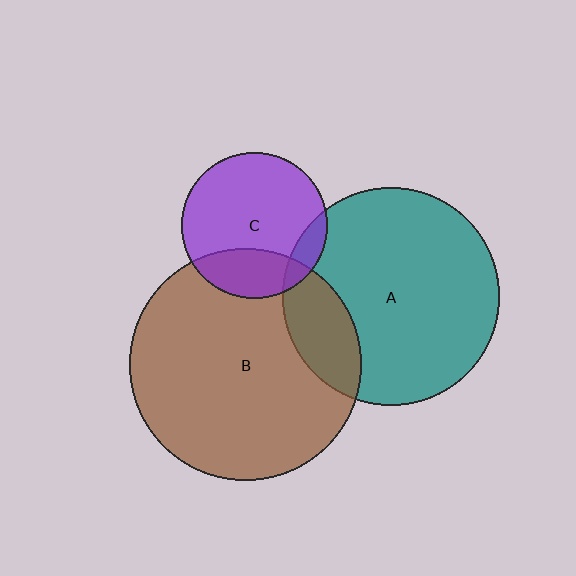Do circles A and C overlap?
Yes.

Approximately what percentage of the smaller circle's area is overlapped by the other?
Approximately 10%.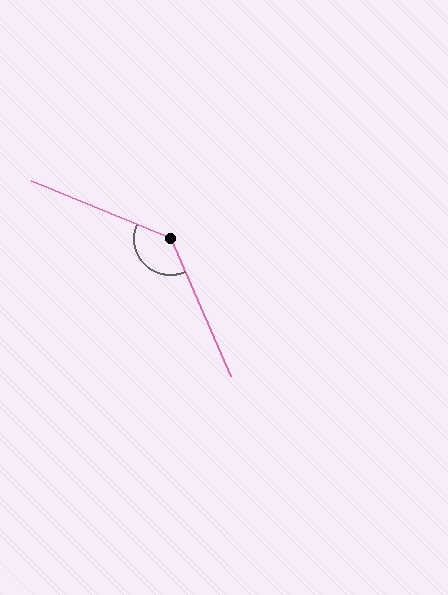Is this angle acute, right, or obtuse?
It is obtuse.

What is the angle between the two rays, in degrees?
Approximately 136 degrees.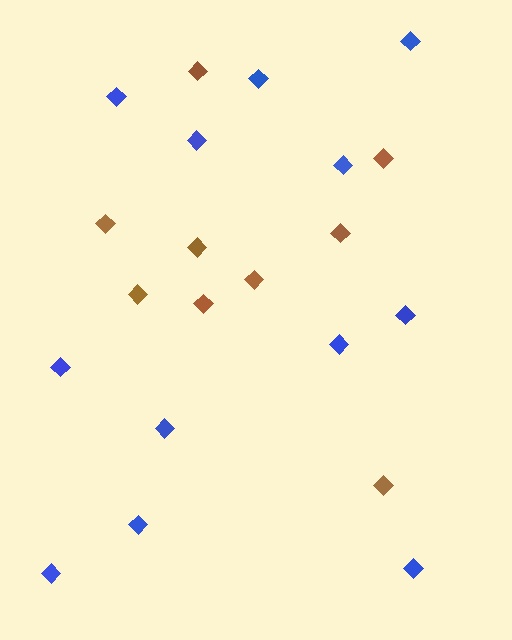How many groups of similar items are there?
There are 2 groups: one group of blue diamonds (12) and one group of brown diamonds (9).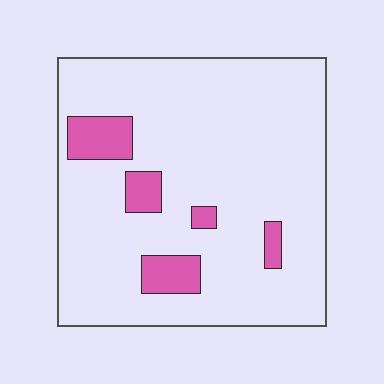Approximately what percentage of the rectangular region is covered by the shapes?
Approximately 10%.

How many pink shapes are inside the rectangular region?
5.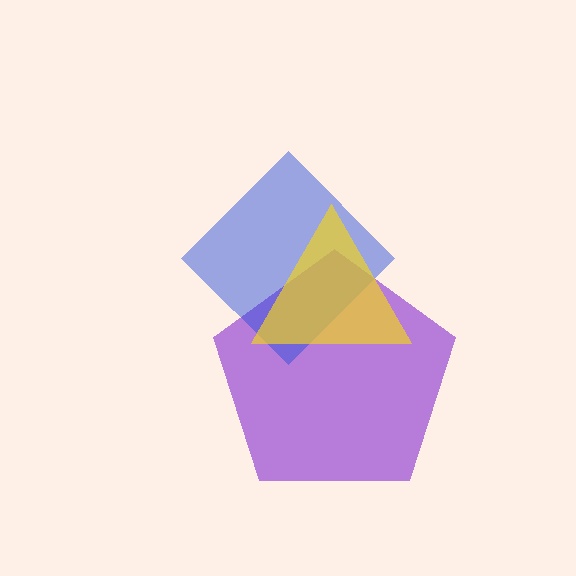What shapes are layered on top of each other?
The layered shapes are: a purple pentagon, a blue diamond, a yellow triangle.